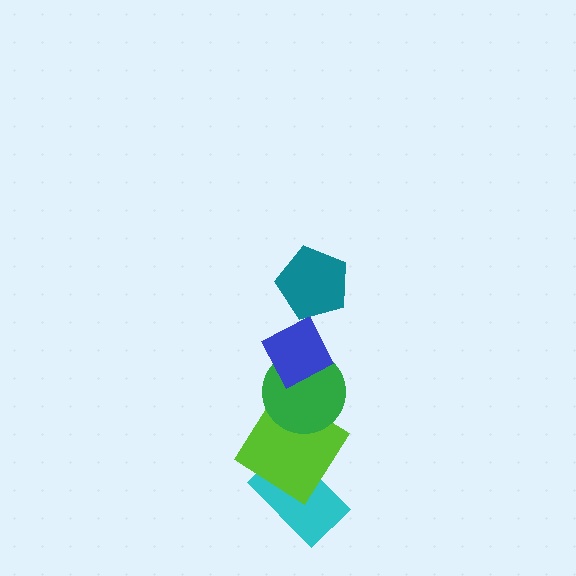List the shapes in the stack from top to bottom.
From top to bottom: the teal pentagon, the blue diamond, the green circle, the lime diamond, the cyan rectangle.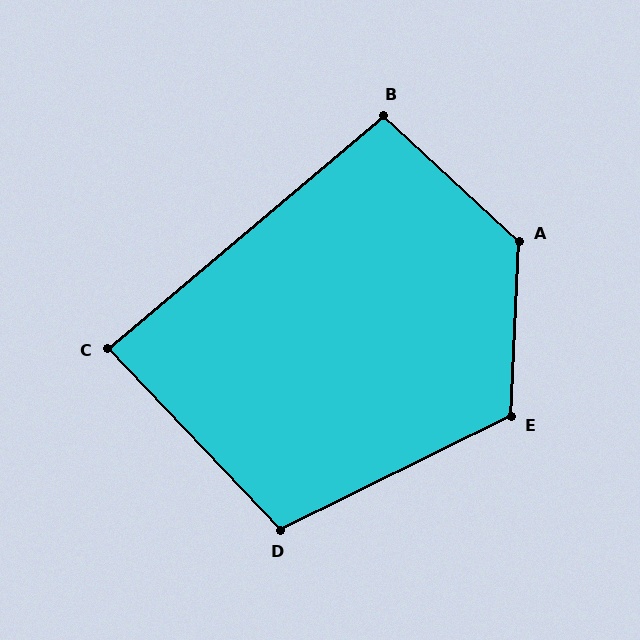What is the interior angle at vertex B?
Approximately 97 degrees (obtuse).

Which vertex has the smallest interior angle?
C, at approximately 87 degrees.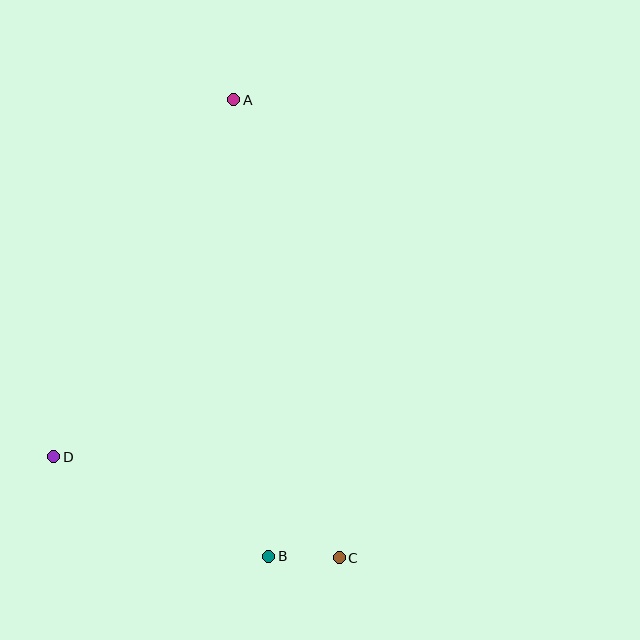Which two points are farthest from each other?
Points A and C are farthest from each other.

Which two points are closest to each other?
Points B and C are closest to each other.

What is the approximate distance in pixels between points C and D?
The distance between C and D is approximately 303 pixels.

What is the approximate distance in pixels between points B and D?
The distance between B and D is approximately 237 pixels.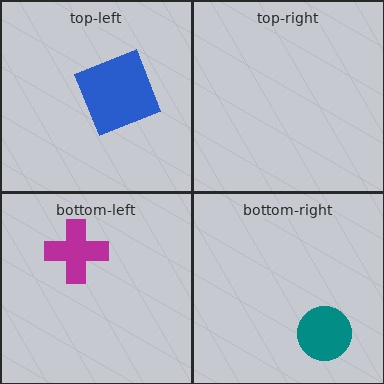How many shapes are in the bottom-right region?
1.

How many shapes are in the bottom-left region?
1.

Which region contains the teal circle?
The bottom-right region.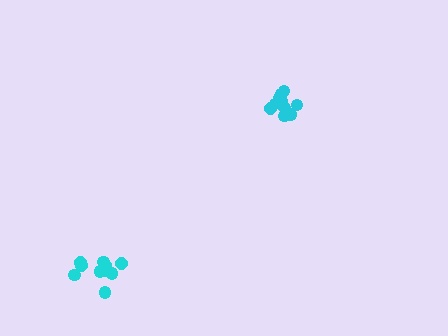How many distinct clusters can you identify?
There are 2 distinct clusters.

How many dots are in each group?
Group 1: 10 dots, Group 2: 12 dots (22 total).